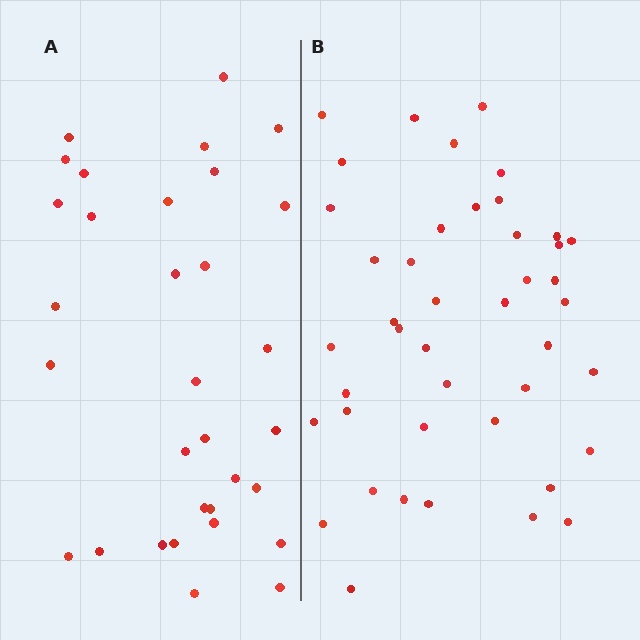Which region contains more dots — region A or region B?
Region B (the right region) has more dots.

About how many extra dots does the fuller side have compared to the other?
Region B has roughly 12 or so more dots than region A.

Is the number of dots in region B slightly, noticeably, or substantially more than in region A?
Region B has noticeably more, but not dramatically so. The ratio is roughly 1.3 to 1.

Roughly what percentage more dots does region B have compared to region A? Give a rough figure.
About 35% more.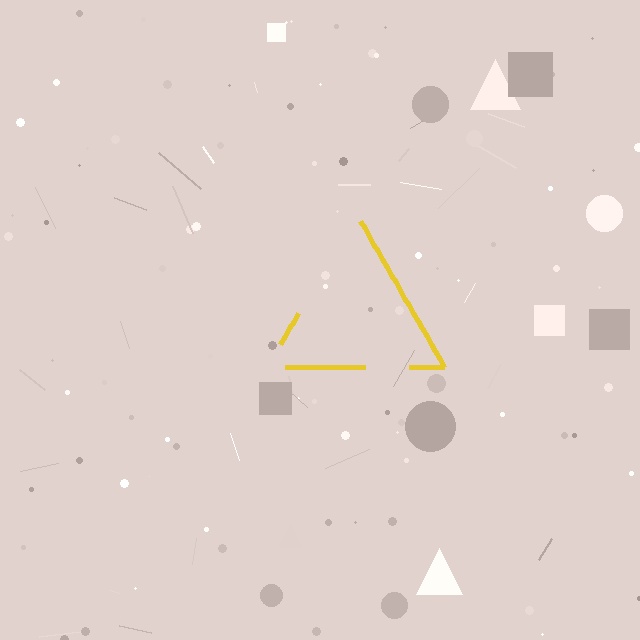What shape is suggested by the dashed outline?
The dashed outline suggests a triangle.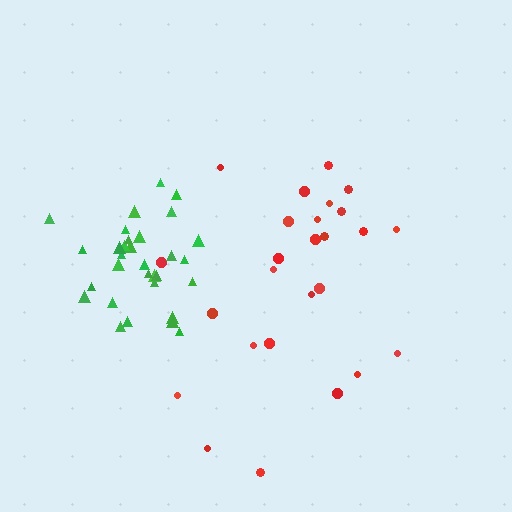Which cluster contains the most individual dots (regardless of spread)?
Green (31).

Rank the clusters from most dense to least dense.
green, red.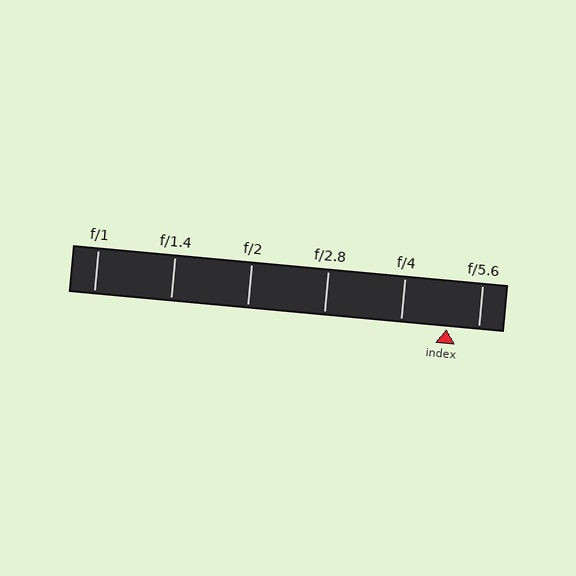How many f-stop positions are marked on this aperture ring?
There are 6 f-stop positions marked.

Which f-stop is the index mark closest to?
The index mark is closest to f/5.6.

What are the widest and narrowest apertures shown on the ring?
The widest aperture shown is f/1 and the narrowest is f/5.6.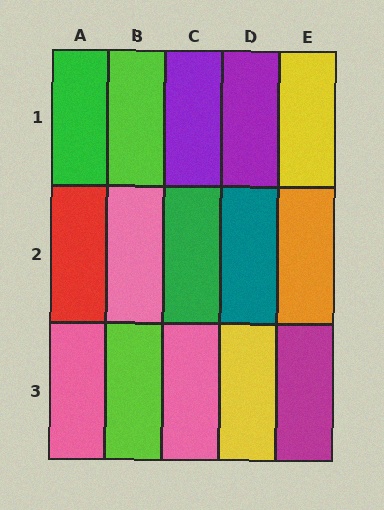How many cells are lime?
2 cells are lime.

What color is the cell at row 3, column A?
Pink.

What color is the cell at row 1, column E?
Yellow.